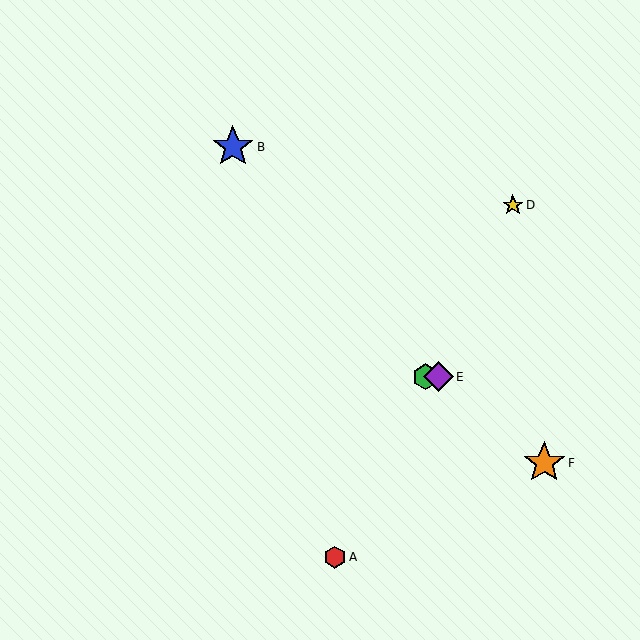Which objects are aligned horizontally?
Objects C, E are aligned horizontally.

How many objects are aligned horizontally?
2 objects (C, E) are aligned horizontally.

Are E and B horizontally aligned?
No, E is at y≈377 and B is at y≈147.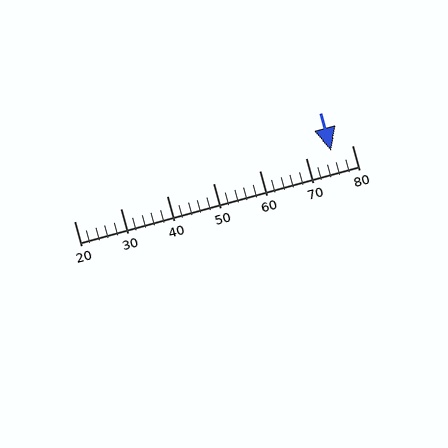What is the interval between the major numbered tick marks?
The major tick marks are spaced 10 units apart.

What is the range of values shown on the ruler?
The ruler shows values from 20 to 80.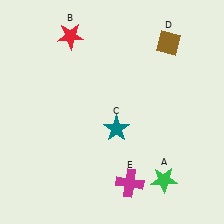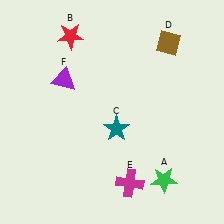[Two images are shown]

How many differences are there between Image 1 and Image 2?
There is 1 difference between the two images.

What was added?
A purple triangle (F) was added in Image 2.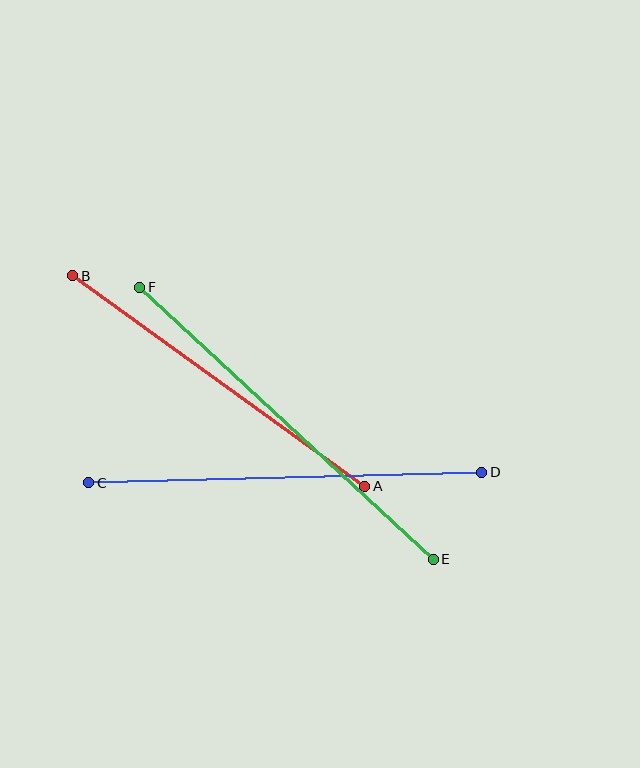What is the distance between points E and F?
The distance is approximately 400 pixels.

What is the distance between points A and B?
The distance is approximately 360 pixels.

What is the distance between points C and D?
The distance is approximately 393 pixels.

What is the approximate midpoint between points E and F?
The midpoint is at approximately (286, 423) pixels.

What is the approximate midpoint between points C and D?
The midpoint is at approximately (285, 477) pixels.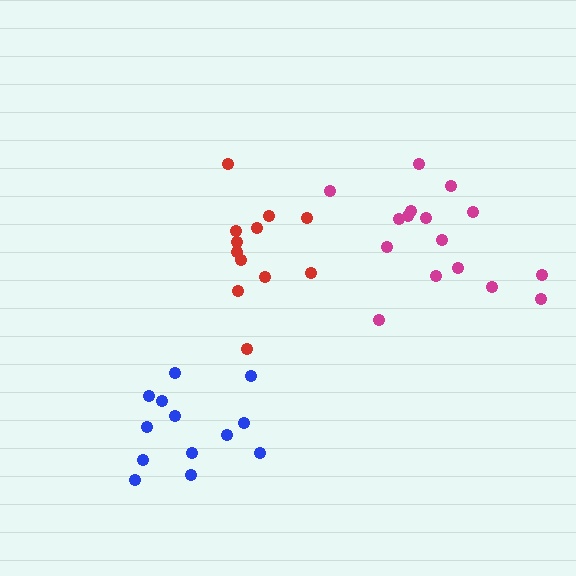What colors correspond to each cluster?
The clusters are colored: red, magenta, blue.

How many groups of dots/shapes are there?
There are 3 groups.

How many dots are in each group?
Group 1: 12 dots, Group 2: 16 dots, Group 3: 13 dots (41 total).